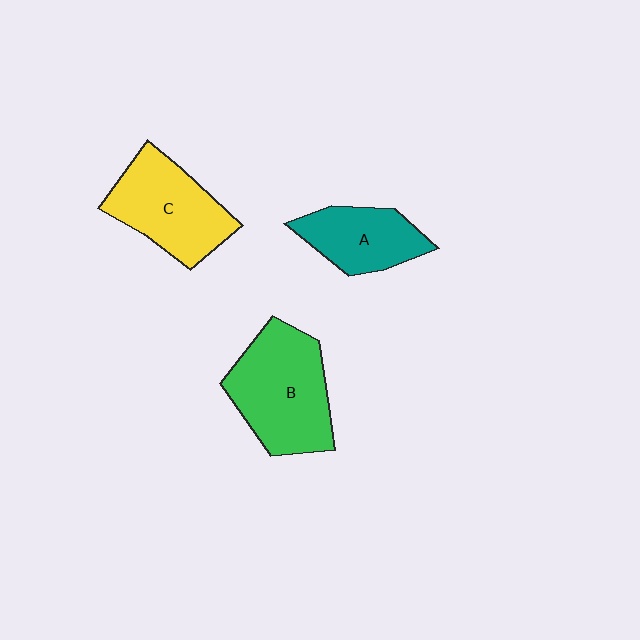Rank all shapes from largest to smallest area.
From largest to smallest: B (green), C (yellow), A (teal).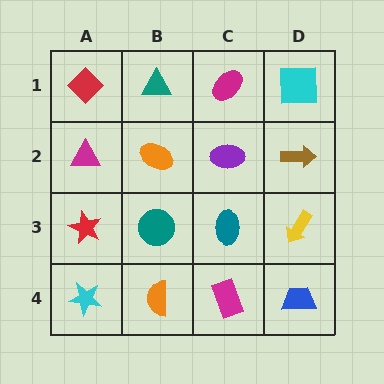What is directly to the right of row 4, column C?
A blue trapezoid.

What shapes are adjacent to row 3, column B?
An orange ellipse (row 2, column B), an orange semicircle (row 4, column B), a red star (row 3, column A), a teal ellipse (row 3, column C).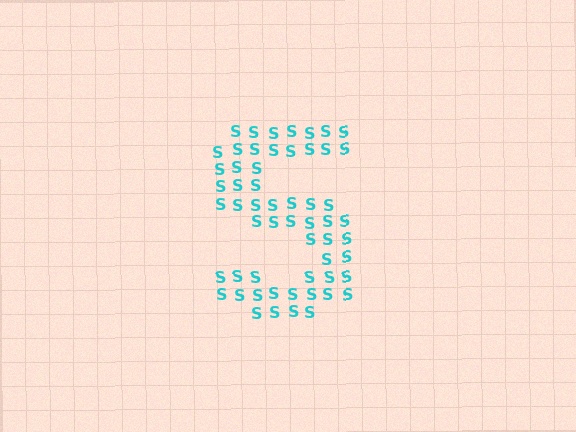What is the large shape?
The large shape is the letter S.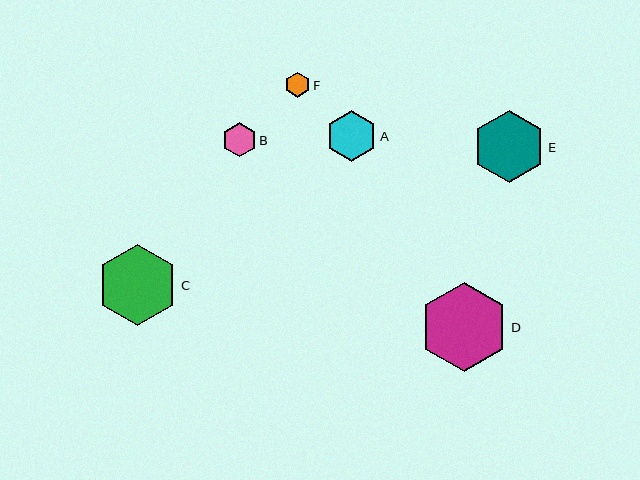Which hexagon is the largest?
Hexagon D is the largest with a size of approximately 89 pixels.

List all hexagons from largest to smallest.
From largest to smallest: D, C, E, A, B, F.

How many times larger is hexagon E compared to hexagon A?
Hexagon E is approximately 1.4 times the size of hexagon A.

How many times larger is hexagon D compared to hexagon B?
Hexagon D is approximately 2.6 times the size of hexagon B.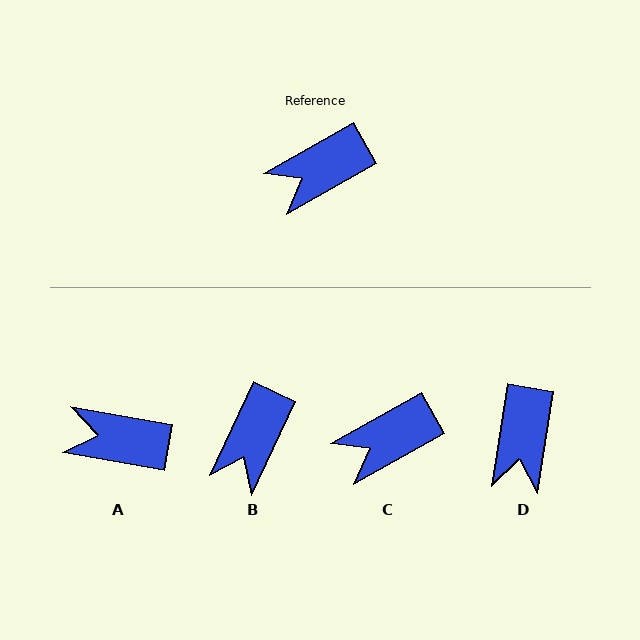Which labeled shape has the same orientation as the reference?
C.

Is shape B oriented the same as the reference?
No, it is off by about 35 degrees.